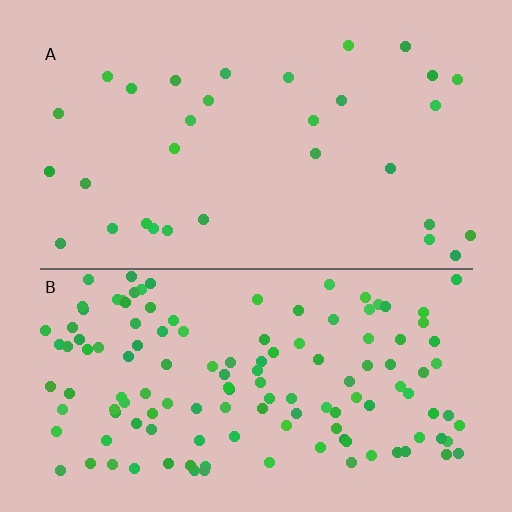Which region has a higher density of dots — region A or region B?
B (the bottom).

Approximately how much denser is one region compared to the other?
Approximately 4.2× — region B over region A.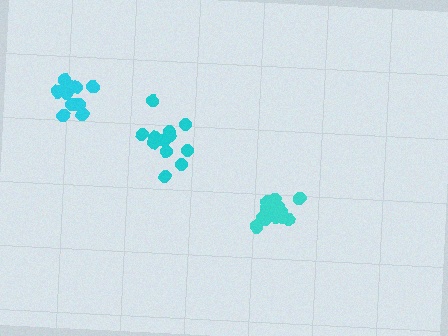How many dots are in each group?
Group 1: 15 dots, Group 2: 12 dots, Group 3: 12 dots (39 total).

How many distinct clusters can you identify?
There are 3 distinct clusters.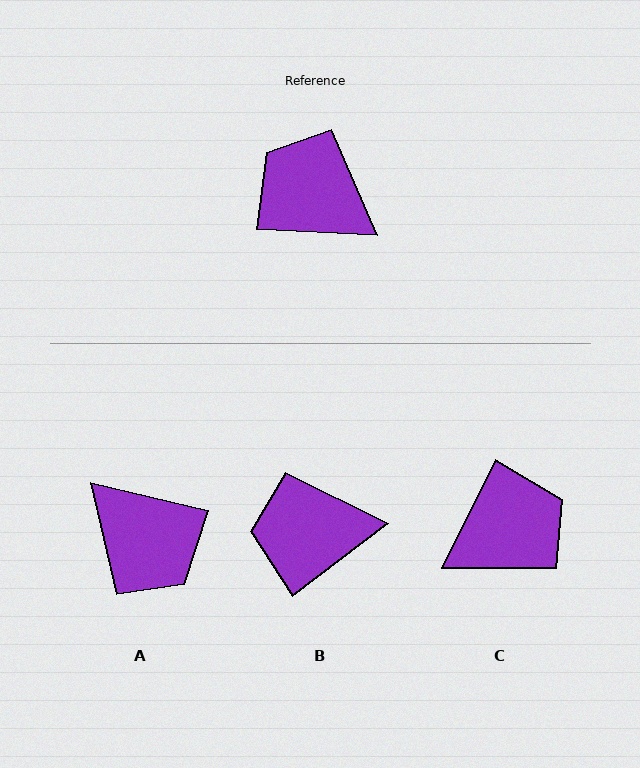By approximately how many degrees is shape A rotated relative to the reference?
Approximately 169 degrees counter-clockwise.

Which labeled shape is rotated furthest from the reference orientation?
A, about 169 degrees away.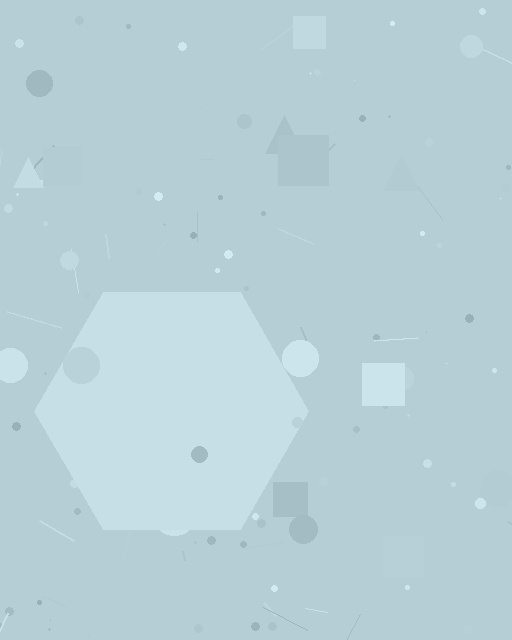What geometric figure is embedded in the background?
A hexagon is embedded in the background.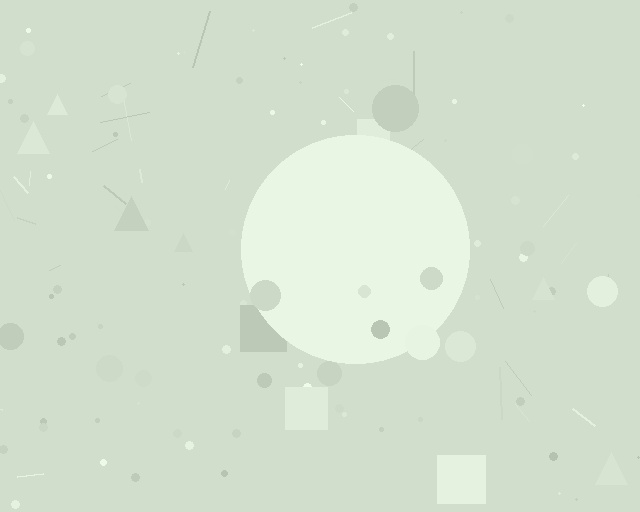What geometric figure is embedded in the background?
A circle is embedded in the background.